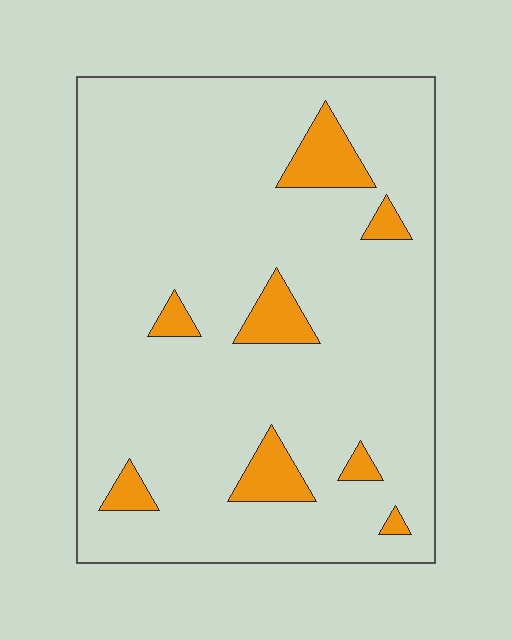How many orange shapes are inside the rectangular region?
8.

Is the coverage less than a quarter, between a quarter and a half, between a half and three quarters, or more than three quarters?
Less than a quarter.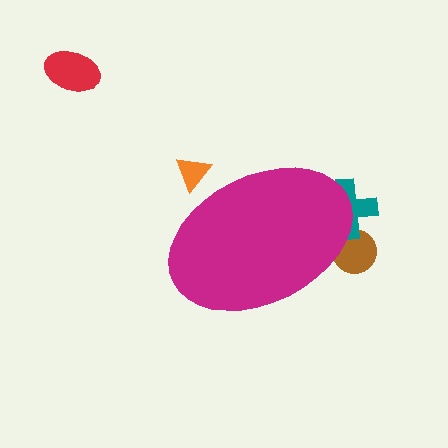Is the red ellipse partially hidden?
No, the red ellipse is fully visible.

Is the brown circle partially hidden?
Yes, the brown circle is partially hidden behind the magenta ellipse.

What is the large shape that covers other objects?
A magenta ellipse.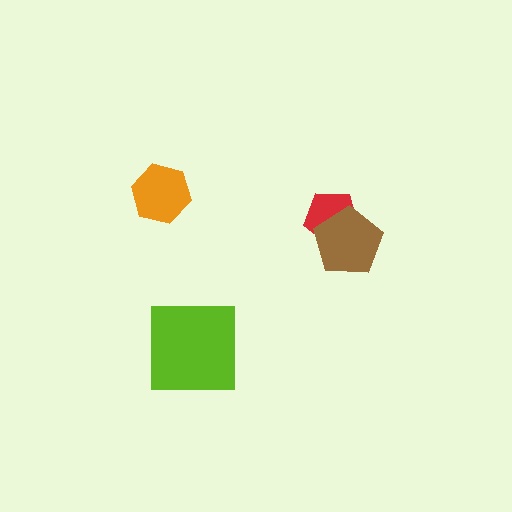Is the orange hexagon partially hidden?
No, no other shape covers it.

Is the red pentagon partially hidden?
Yes, it is partially covered by another shape.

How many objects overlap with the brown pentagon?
1 object overlaps with the brown pentagon.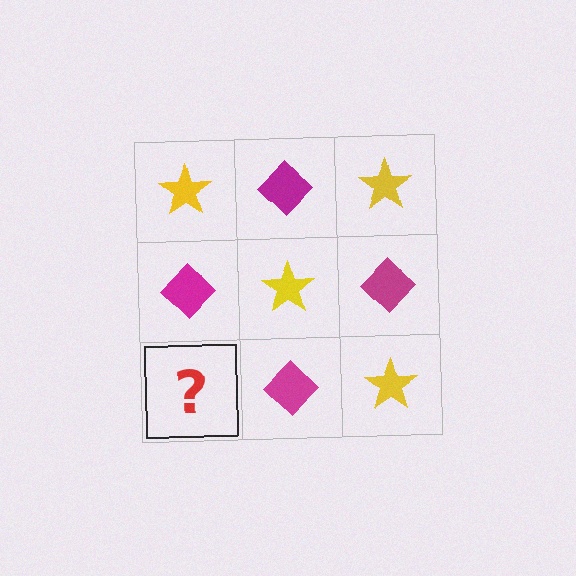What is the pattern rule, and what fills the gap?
The rule is that it alternates yellow star and magenta diamond in a checkerboard pattern. The gap should be filled with a yellow star.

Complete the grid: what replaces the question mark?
The question mark should be replaced with a yellow star.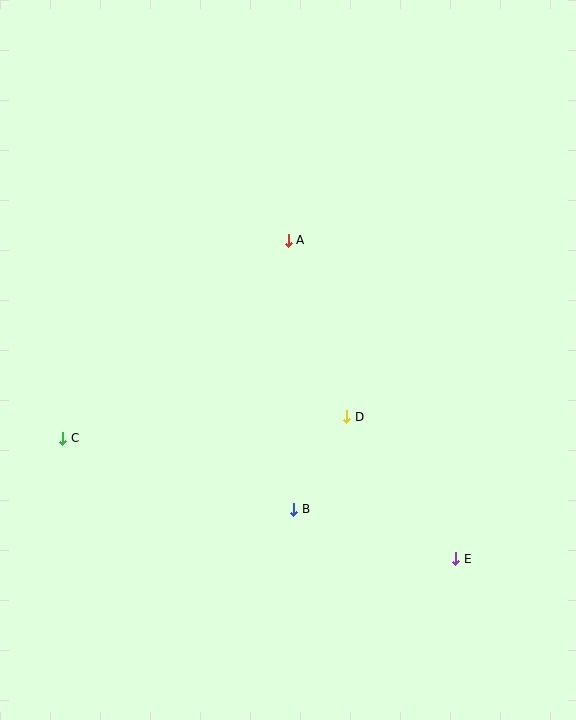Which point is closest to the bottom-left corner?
Point C is closest to the bottom-left corner.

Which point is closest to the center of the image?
Point D at (347, 417) is closest to the center.